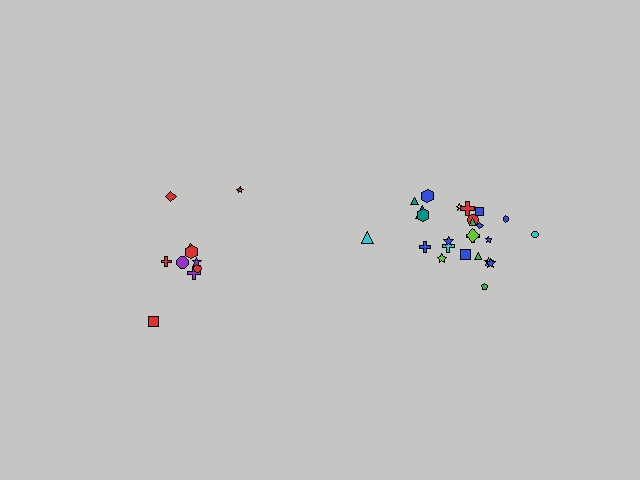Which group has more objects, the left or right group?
The right group.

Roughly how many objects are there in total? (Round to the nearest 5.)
Roughly 35 objects in total.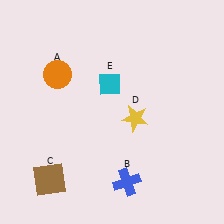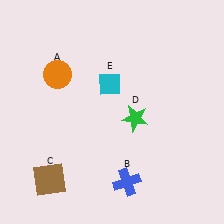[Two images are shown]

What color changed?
The star (D) changed from yellow in Image 1 to green in Image 2.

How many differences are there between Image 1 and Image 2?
There is 1 difference between the two images.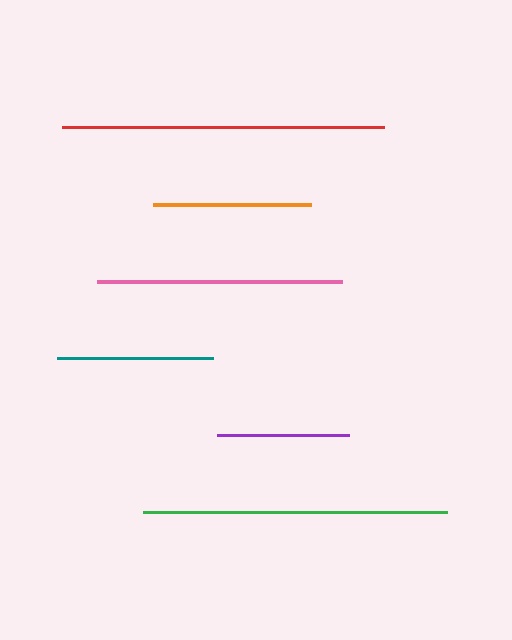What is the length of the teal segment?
The teal segment is approximately 156 pixels long.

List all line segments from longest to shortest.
From longest to shortest: red, green, pink, orange, teal, purple.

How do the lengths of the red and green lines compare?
The red and green lines are approximately the same length.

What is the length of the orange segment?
The orange segment is approximately 159 pixels long.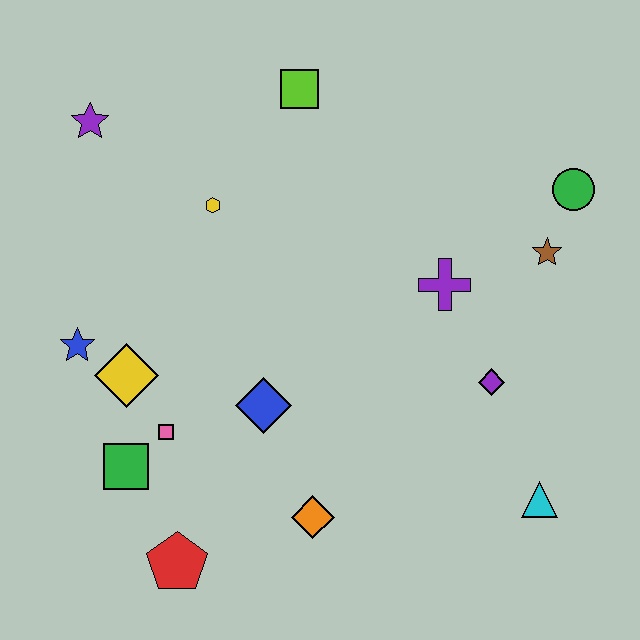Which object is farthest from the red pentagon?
The green circle is farthest from the red pentagon.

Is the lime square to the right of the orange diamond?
No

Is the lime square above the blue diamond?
Yes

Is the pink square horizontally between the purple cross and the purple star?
Yes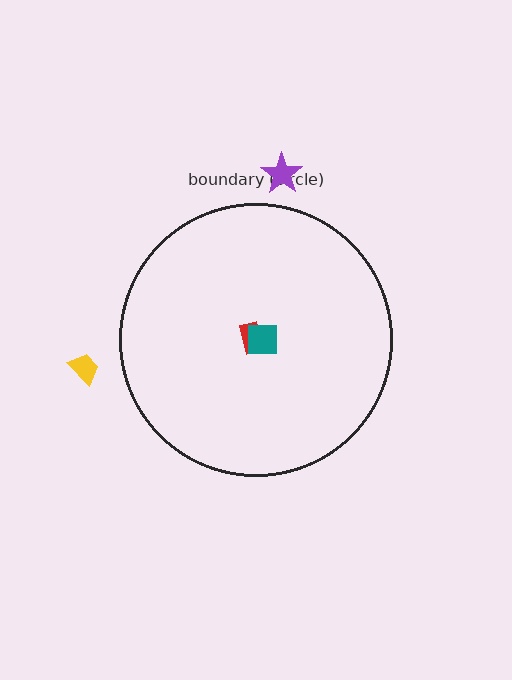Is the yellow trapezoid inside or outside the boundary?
Outside.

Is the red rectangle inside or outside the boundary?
Inside.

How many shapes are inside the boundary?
2 inside, 2 outside.